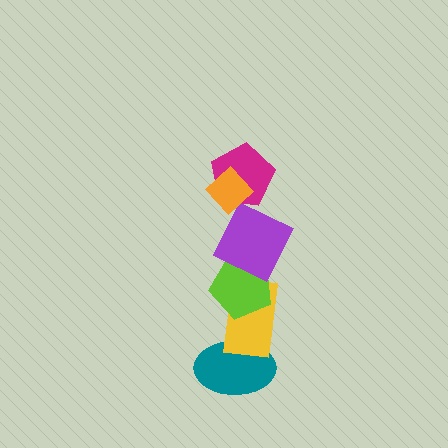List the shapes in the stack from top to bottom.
From top to bottom: the orange diamond, the magenta pentagon, the purple square, the lime pentagon, the yellow rectangle, the teal ellipse.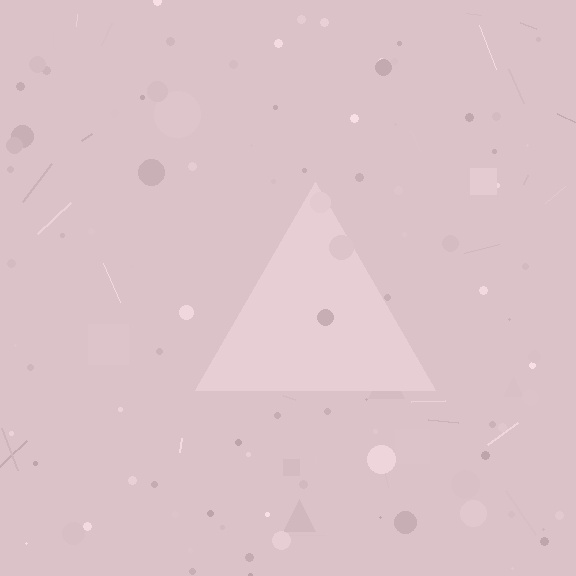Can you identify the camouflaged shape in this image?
The camouflaged shape is a triangle.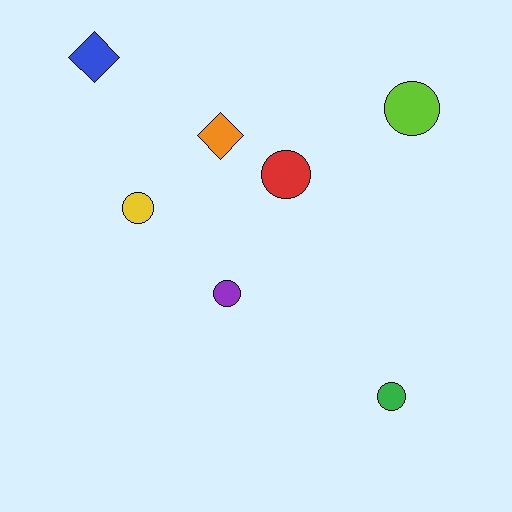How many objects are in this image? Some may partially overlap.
There are 7 objects.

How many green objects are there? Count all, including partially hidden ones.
There is 1 green object.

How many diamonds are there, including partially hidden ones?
There are 2 diamonds.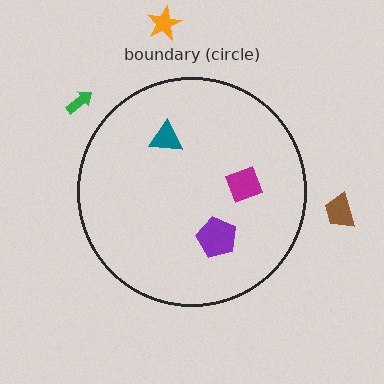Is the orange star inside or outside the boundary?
Outside.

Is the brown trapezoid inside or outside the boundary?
Outside.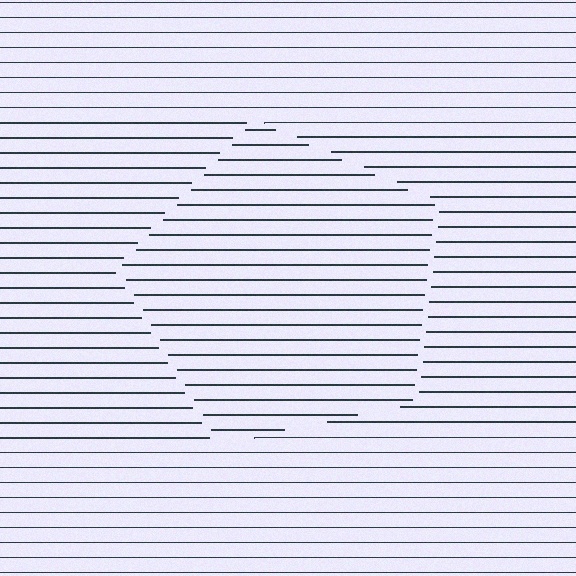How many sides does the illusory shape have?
5 sides — the line-ends trace a pentagon.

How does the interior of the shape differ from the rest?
The interior of the shape contains the same grating, shifted by half a period — the contour is defined by the phase discontinuity where line-ends from the inner and outer gratings abut.